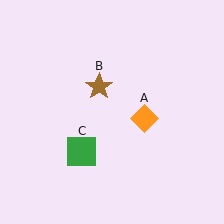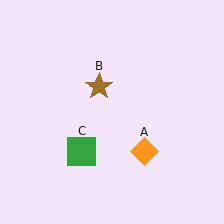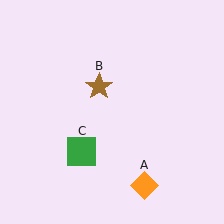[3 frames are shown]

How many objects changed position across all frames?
1 object changed position: orange diamond (object A).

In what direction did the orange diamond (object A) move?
The orange diamond (object A) moved down.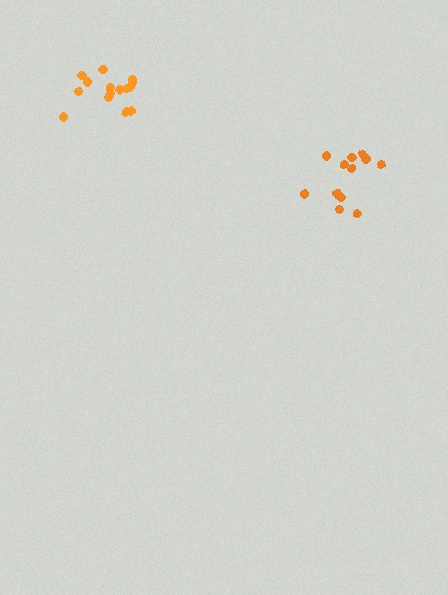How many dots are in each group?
Group 1: 12 dots, Group 2: 15 dots (27 total).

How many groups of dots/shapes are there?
There are 2 groups.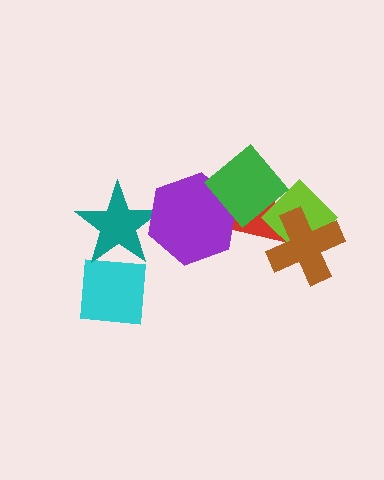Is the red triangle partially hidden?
Yes, it is partially covered by another shape.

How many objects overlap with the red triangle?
4 objects overlap with the red triangle.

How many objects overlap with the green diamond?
2 objects overlap with the green diamond.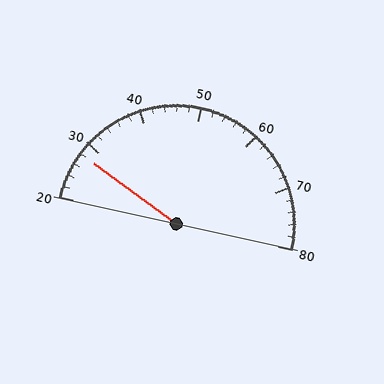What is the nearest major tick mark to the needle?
The nearest major tick mark is 30.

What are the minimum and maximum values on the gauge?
The gauge ranges from 20 to 80.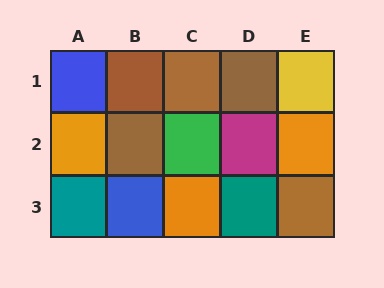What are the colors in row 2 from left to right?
Orange, brown, green, magenta, orange.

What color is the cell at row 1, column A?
Blue.